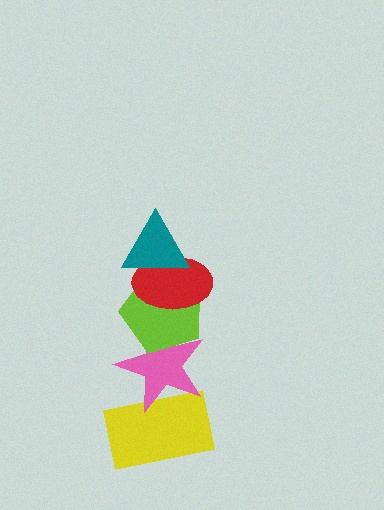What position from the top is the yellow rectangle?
The yellow rectangle is 5th from the top.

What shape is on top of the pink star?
The lime pentagon is on top of the pink star.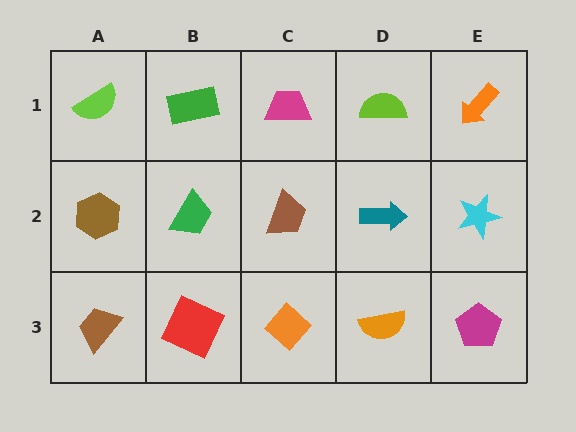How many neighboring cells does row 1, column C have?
3.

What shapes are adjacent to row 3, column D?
A teal arrow (row 2, column D), an orange diamond (row 3, column C), a magenta pentagon (row 3, column E).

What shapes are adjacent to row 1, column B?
A green trapezoid (row 2, column B), a lime semicircle (row 1, column A), a magenta trapezoid (row 1, column C).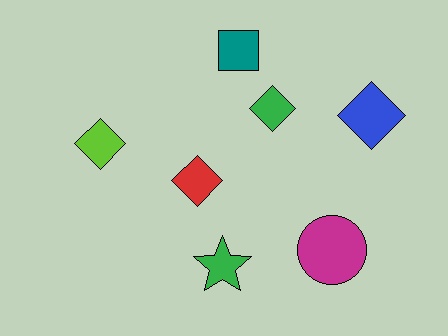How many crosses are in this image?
There are no crosses.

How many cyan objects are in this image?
There are no cyan objects.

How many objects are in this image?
There are 7 objects.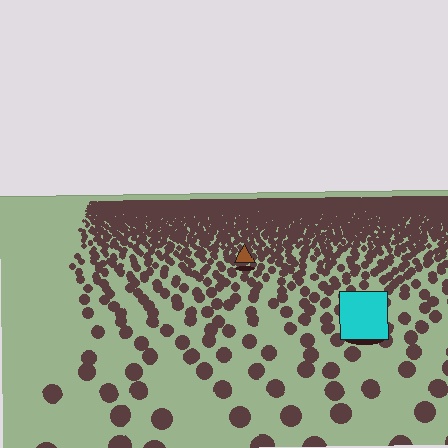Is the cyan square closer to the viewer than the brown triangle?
Yes. The cyan square is closer — you can tell from the texture gradient: the ground texture is coarser near it.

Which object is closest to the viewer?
The cyan square is closest. The texture marks near it are larger and more spread out.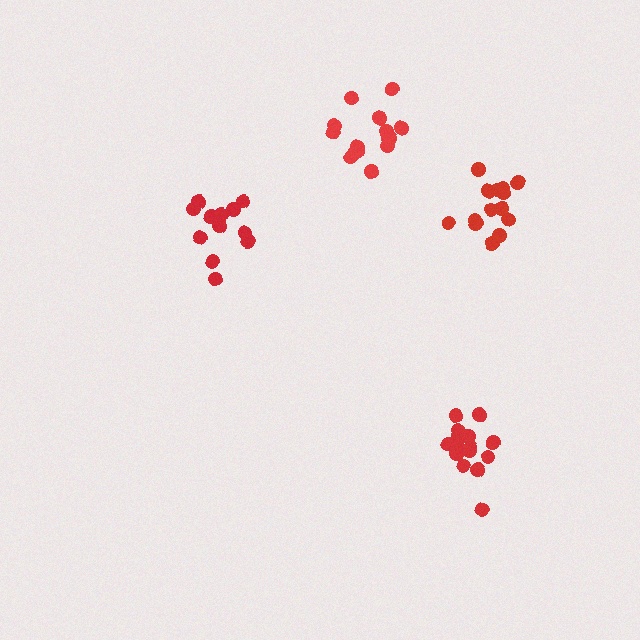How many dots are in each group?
Group 1: 13 dots, Group 2: 15 dots, Group 3: 14 dots, Group 4: 15 dots (57 total).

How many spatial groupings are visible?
There are 4 spatial groupings.